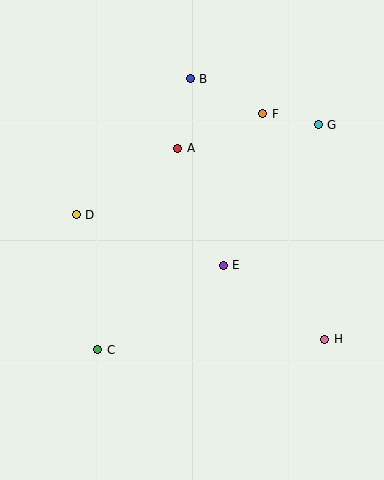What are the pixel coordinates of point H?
Point H is at (325, 339).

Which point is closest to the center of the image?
Point E at (223, 265) is closest to the center.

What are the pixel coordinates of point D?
Point D is at (76, 215).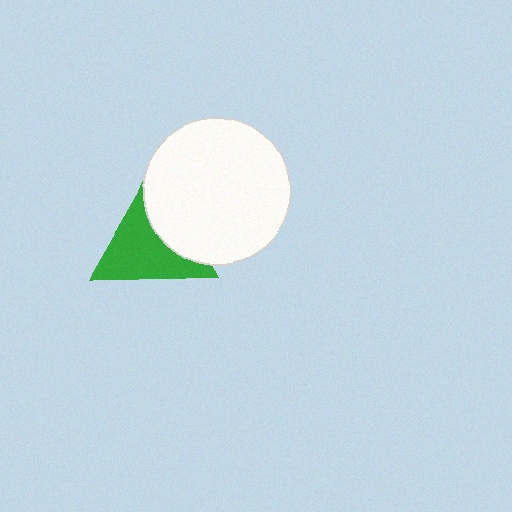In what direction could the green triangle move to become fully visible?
The green triangle could move left. That would shift it out from behind the white circle entirely.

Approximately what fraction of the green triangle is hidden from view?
Roughly 36% of the green triangle is hidden behind the white circle.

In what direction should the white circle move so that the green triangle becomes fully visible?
The white circle should move right. That is the shortest direction to clear the overlap and leave the green triangle fully visible.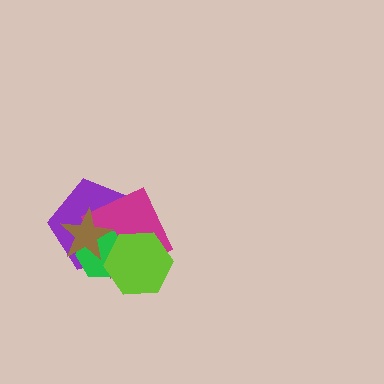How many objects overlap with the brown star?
3 objects overlap with the brown star.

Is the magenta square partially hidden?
Yes, it is partially covered by another shape.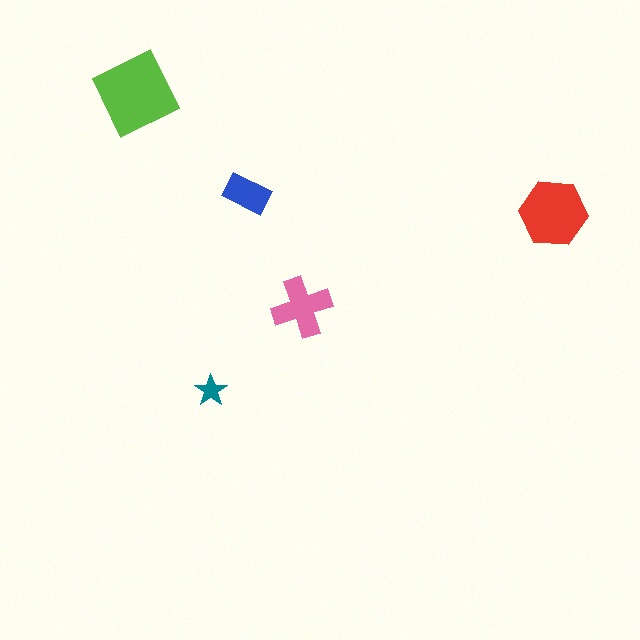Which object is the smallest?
The teal star.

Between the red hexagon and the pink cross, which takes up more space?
The red hexagon.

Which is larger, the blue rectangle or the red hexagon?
The red hexagon.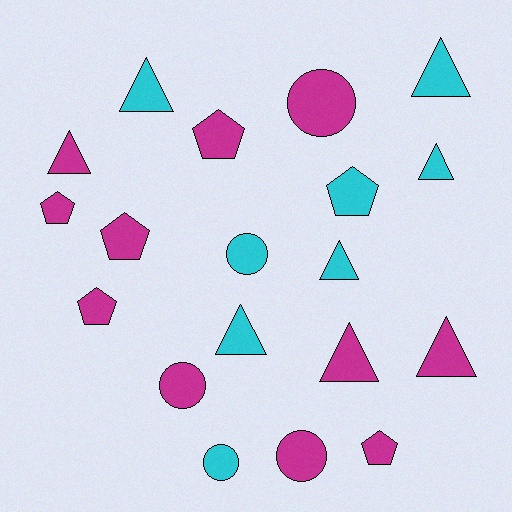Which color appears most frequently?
Magenta, with 11 objects.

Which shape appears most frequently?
Triangle, with 8 objects.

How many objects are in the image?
There are 19 objects.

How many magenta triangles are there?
There are 3 magenta triangles.